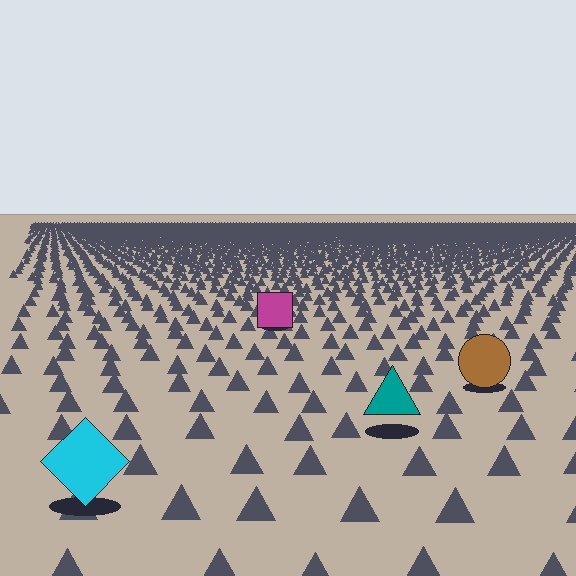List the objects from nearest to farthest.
From nearest to farthest: the cyan diamond, the teal triangle, the brown circle, the magenta square.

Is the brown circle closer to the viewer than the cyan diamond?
No. The cyan diamond is closer — you can tell from the texture gradient: the ground texture is coarser near it.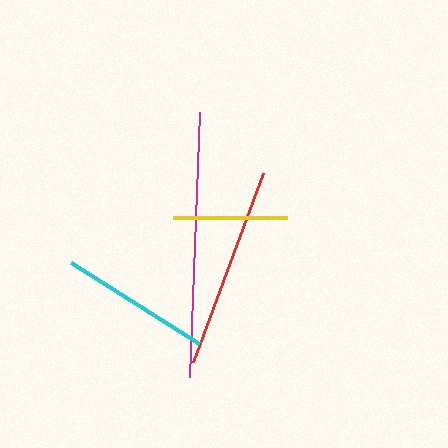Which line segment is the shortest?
The yellow line is the shortest at approximately 114 pixels.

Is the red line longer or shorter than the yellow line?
The red line is longer than the yellow line.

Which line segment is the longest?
The magenta line is the longest at approximately 265 pixels.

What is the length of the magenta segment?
The magenta segment is approximately 265 pixels long.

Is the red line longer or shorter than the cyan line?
The red line is longer than the cyan line.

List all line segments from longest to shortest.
From longest to shortest: magenta, red, cyan, yellow.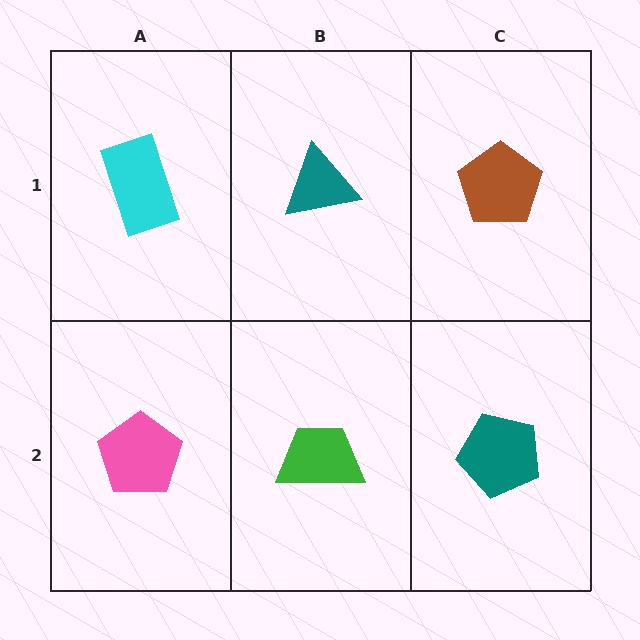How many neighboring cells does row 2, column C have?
2.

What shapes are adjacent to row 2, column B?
A teal triangle (row 1, column B), a pink pentagon (row 2, column A), a teal pentagon (row 2, column C).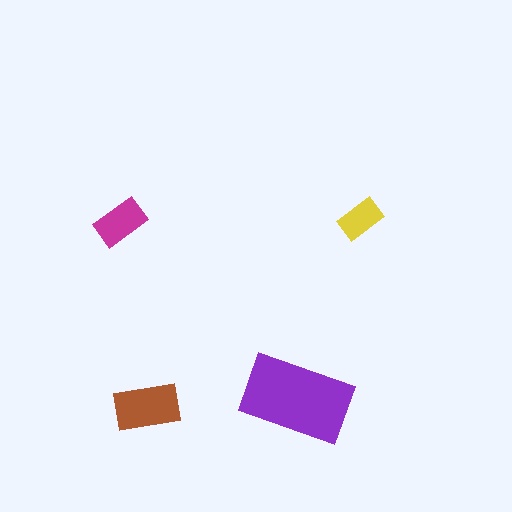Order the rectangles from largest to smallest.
the purple one, the brown one, the magenta one, the yellow one.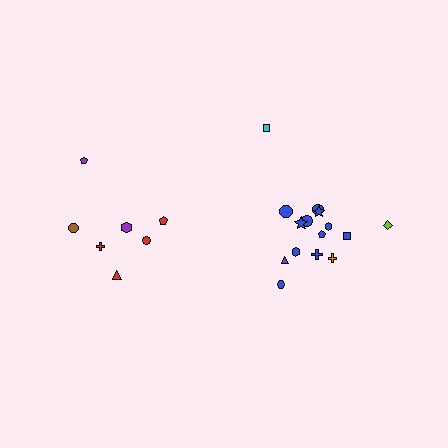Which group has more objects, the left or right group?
The right group.